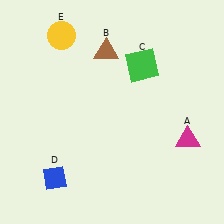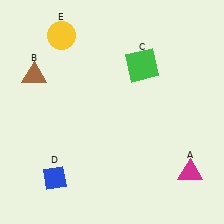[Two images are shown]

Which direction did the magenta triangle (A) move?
The magenta triangle (A) moved down.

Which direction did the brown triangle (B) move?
The brown triangle (B) moved left.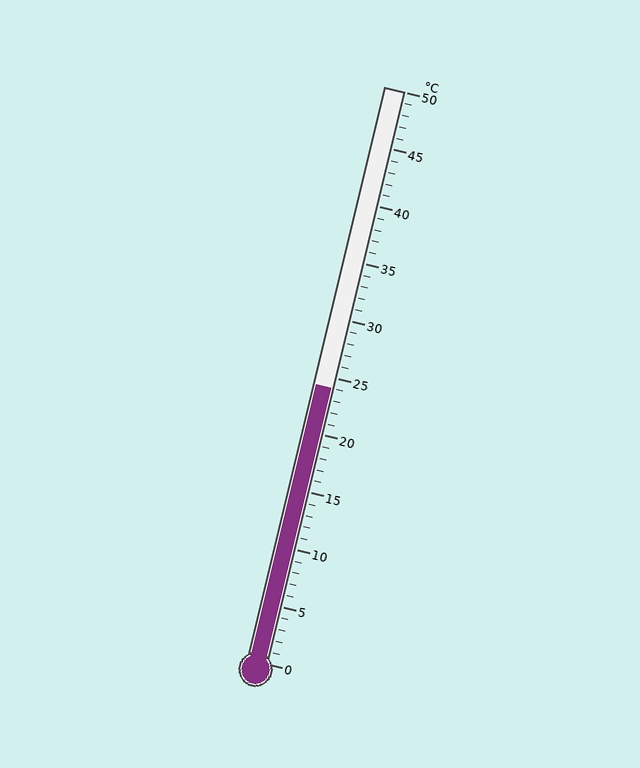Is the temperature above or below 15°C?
The temperature is above 15°C.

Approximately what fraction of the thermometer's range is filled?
The thermometer is filled to approximately 50% of its range.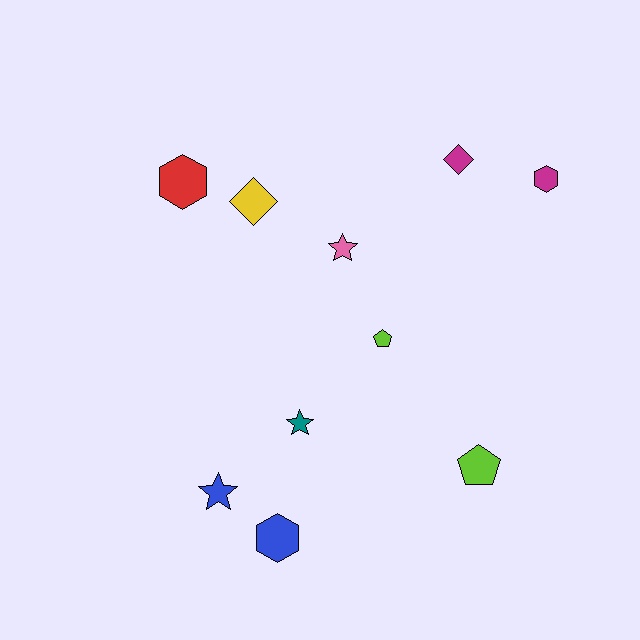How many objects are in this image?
There are 10 objects.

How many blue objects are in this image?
There are 2 blue objects.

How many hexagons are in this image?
There are 3 hexagons.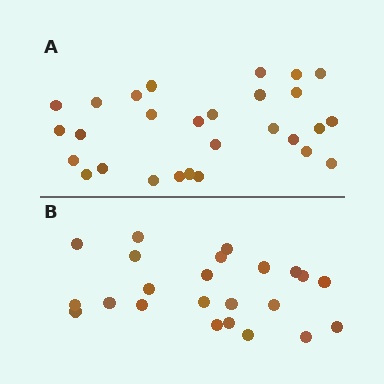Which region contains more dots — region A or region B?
Region A (the top region) has more dots.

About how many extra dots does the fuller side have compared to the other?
Region A has about 5 more dots than region B.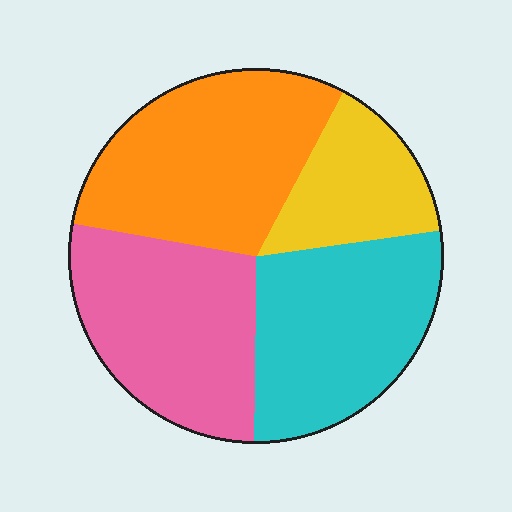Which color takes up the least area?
Yellow, at roughly 15%.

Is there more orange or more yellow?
Orange.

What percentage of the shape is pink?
Pink covers around 30% of the shape.